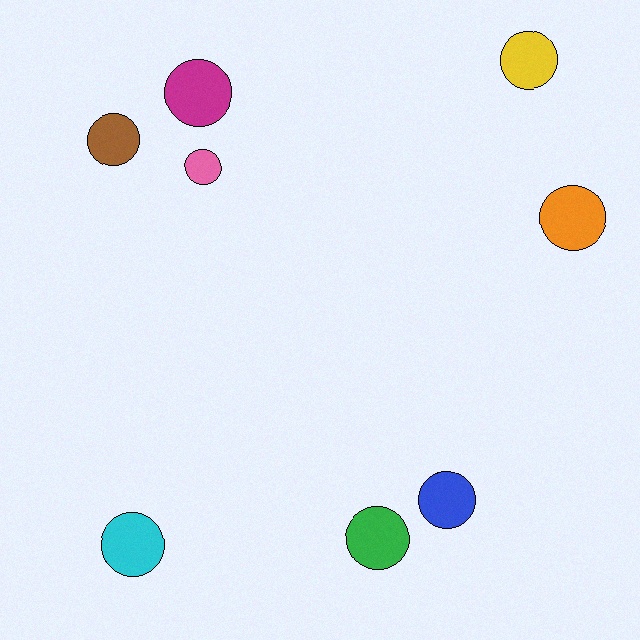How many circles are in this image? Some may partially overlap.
There are 8 circles.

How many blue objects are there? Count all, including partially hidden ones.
There is 1 blue object.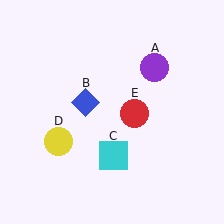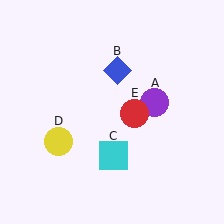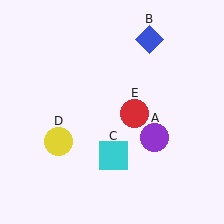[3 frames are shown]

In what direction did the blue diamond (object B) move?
The blue diamond (object B) moved up and to the right.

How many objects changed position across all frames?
2 objects changed position: purple circle (object A), blue diamond (object B).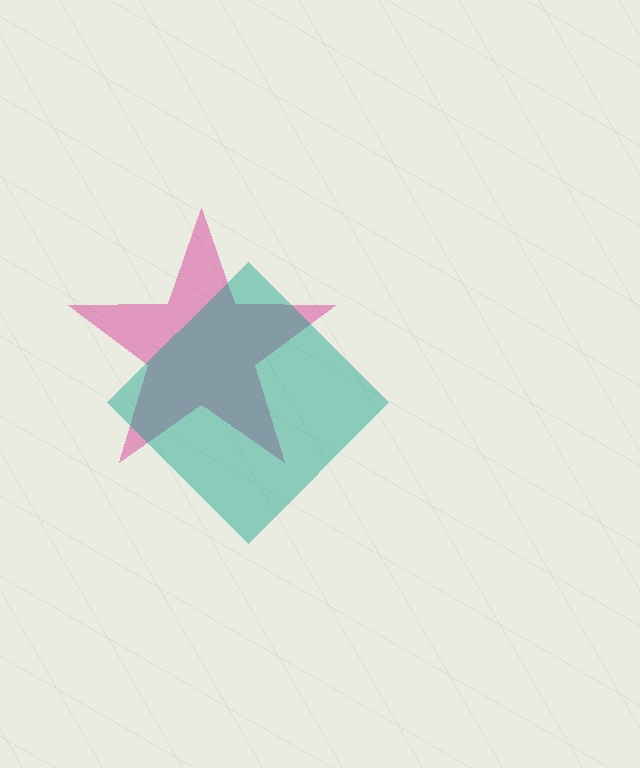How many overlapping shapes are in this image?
There are 2 overlapping shapes in the image.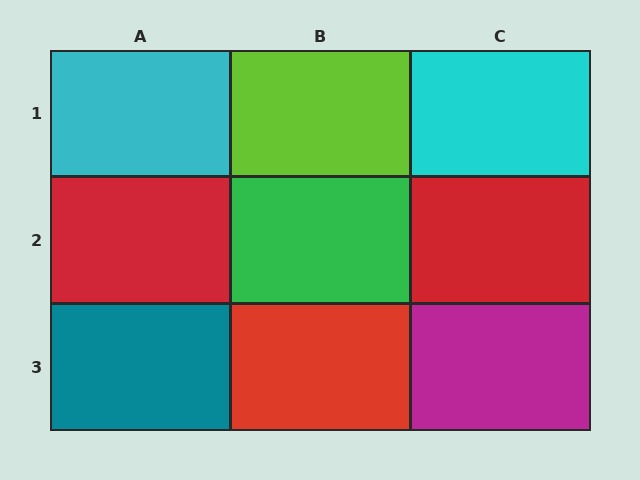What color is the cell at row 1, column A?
Cyan.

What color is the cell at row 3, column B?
Red.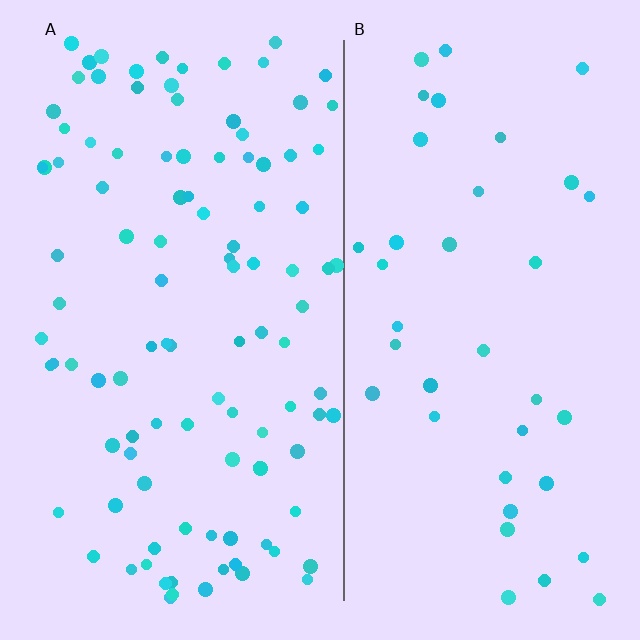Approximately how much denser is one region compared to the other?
Approximately 2.7× — region A over region B.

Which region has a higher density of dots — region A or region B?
A (the left).